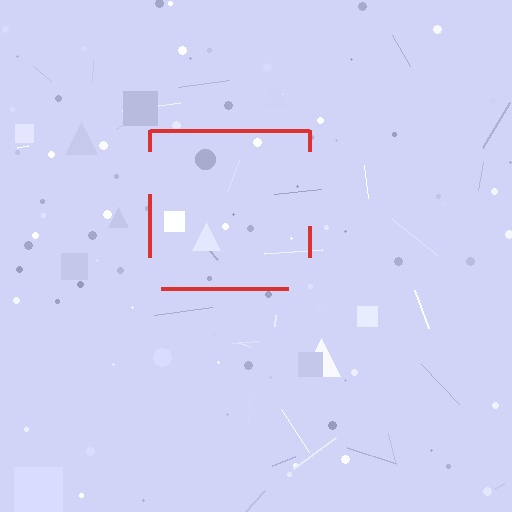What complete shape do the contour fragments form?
The contour fragments form a square.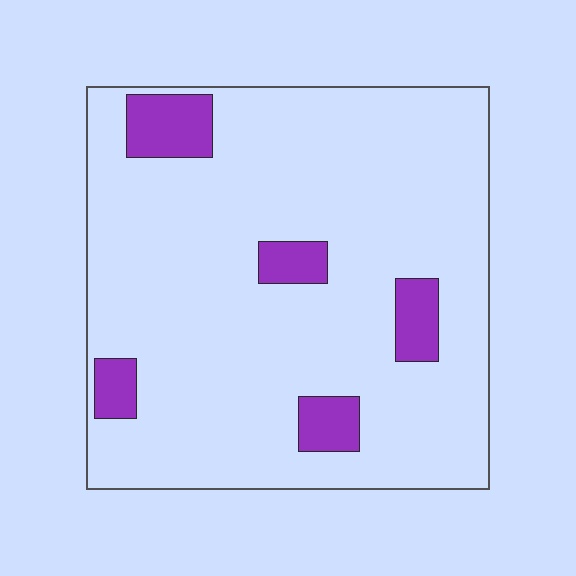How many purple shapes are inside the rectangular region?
5.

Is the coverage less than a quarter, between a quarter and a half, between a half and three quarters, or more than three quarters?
Less than a quarter.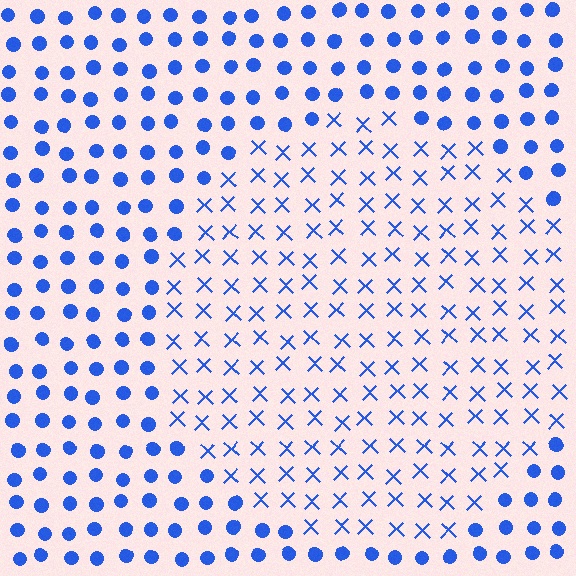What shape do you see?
I see a circle.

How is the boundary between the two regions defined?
The boundary is defined by a change in element shape: X marks inside vs. circles outside. All elements share the same color and spacing.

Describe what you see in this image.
The image is filled with small blue elements arranged in a uniform grid. A circle-shaped region contains X marks, while the surrounding area contains circles. The boundary is defined purely by the change in element shape.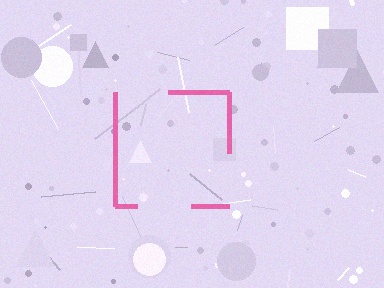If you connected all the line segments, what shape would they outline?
They would outline a square.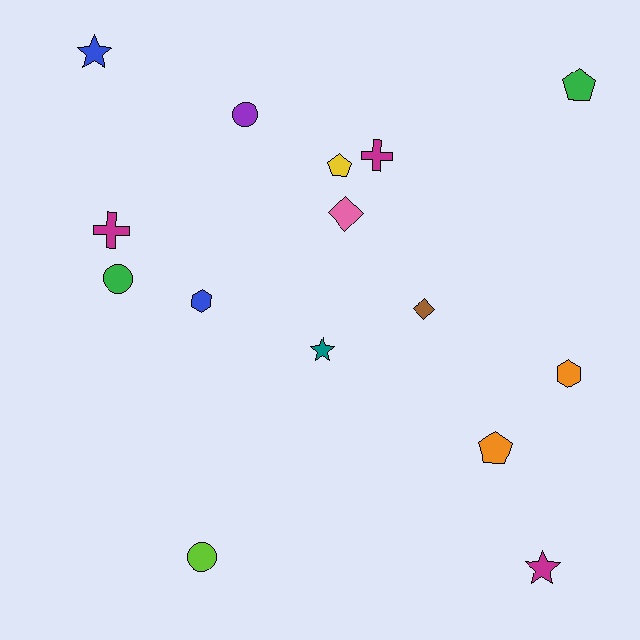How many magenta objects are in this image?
There are 3 magenta objects.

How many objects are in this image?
There are 15 objects.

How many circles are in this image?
There are 3 circles.